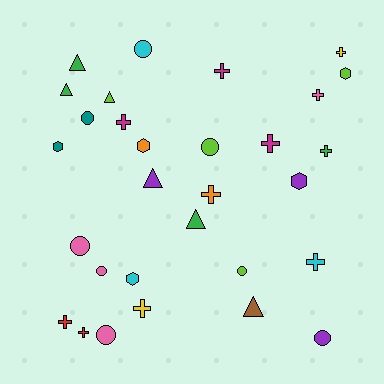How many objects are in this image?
There are 30 objects.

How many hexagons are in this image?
There are 5 hexagons.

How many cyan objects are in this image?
There are 3 cyan objects.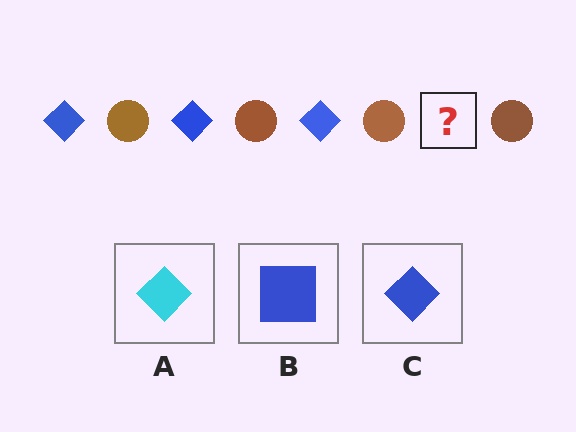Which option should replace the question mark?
Option C.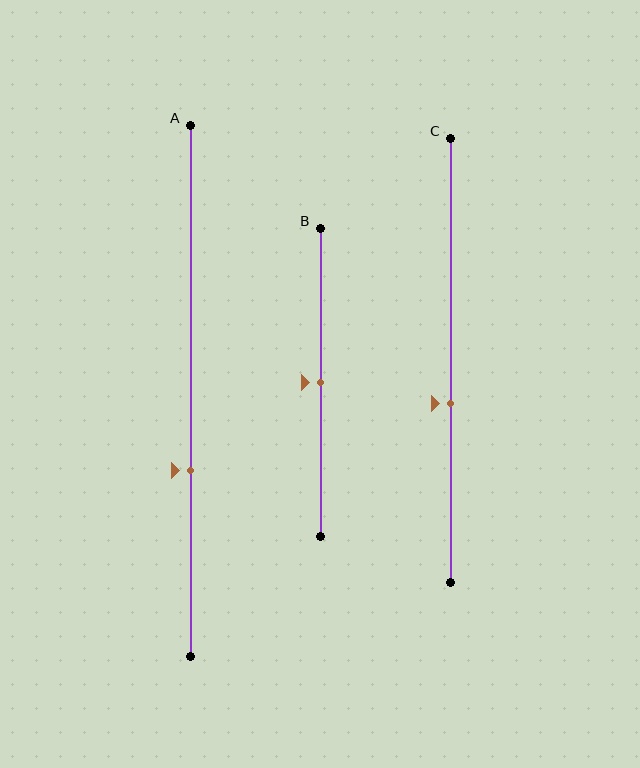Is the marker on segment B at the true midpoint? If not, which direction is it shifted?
Yes, the marker on segment B is at the true midpoint.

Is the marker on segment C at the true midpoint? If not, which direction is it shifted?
No, the marker on segment C is shifted downward by about 10% of the segment length.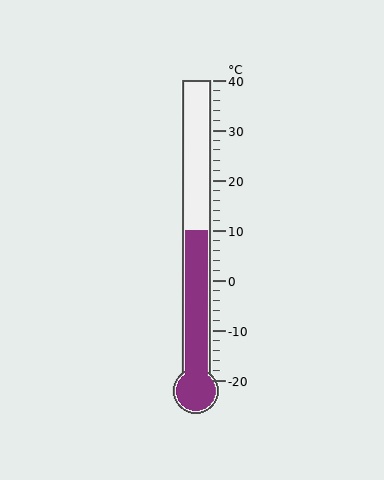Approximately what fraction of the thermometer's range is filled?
The thermometer is filled to approximately 50% of its range.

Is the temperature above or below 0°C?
The temperature is above 0°C.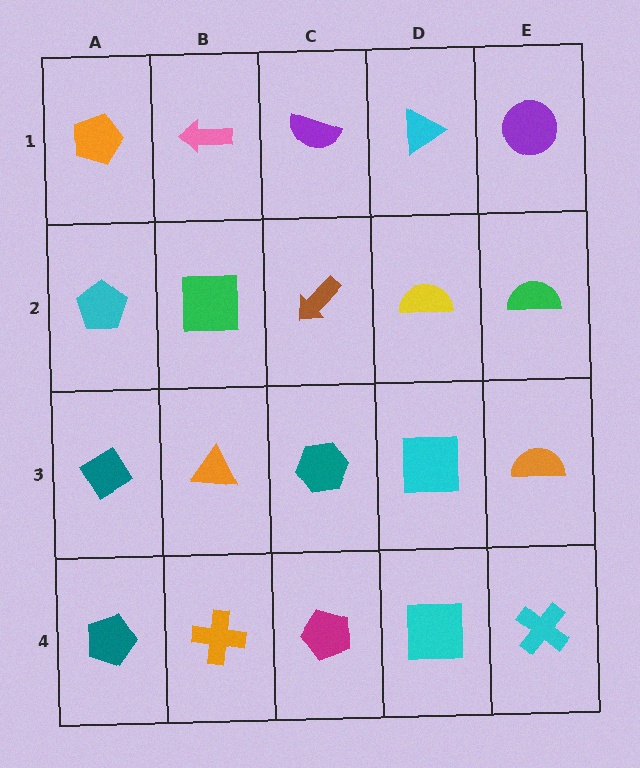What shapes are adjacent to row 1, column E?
A green semicircle (row 2, column E), a cyan triangle (row 1, column D).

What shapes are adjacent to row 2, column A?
An orange pentagon (row 1, column A), a teal diamond (row 3, column A), a green square (row 2, column B).